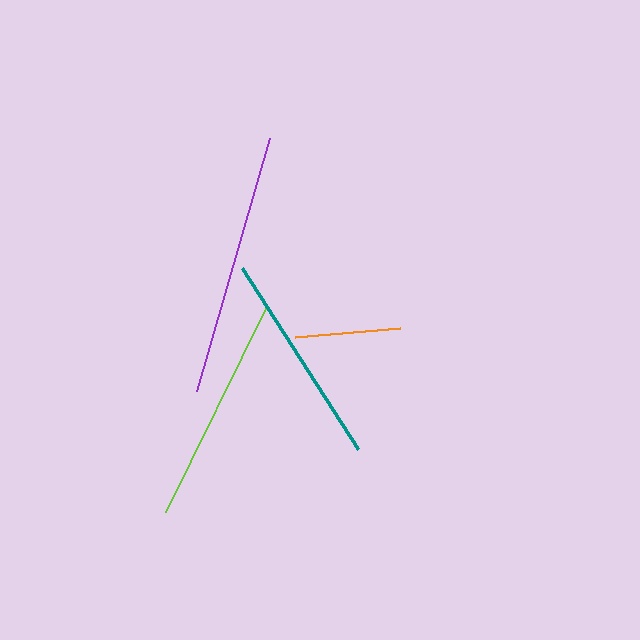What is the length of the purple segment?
The purple segment is approximately 263 pixels long.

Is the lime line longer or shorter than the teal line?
The lime line is longer than the teal line.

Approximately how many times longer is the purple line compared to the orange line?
The purple line is approximately 2.5 times the length of the orange line.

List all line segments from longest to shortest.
From longest to shortest: purple, lime, teal, orange.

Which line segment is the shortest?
The orange line is the shortest at approximately 105 pixels.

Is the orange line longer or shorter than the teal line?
The teal line is longer than the orange line.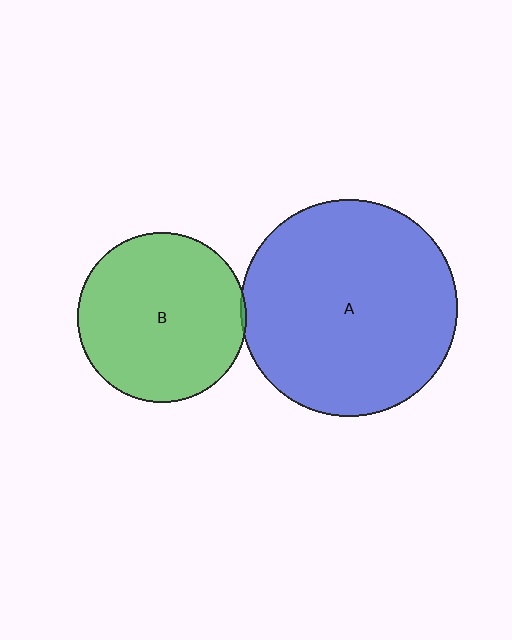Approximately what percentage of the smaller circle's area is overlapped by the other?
Approximately 5%.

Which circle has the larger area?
Circle A (blue).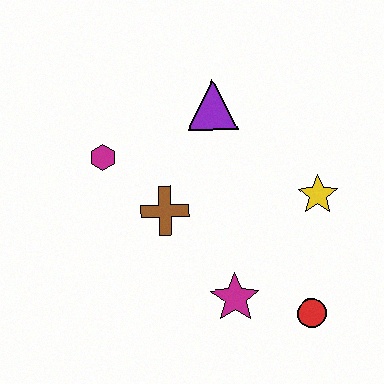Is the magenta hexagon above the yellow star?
Yes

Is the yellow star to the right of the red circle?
Yes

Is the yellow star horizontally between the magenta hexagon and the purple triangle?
No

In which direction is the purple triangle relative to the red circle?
The purple triangle is above the red circle.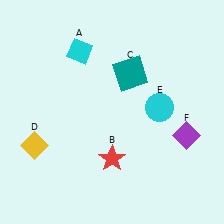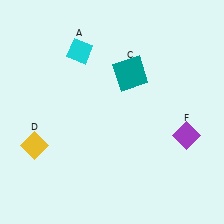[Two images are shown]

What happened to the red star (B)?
The red star (B) was removed in Image 2. It was in the bottom-right area of Image 1.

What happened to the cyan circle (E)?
The cyan circle (E) was removed in Image 2. It was in the top-right area of Image 1.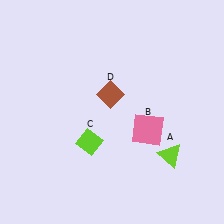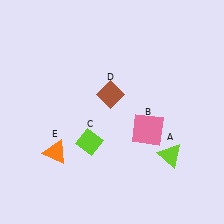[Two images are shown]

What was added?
An orange triangle (E) was added in Image 2.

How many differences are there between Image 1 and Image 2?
There is 1 difference between the two images.